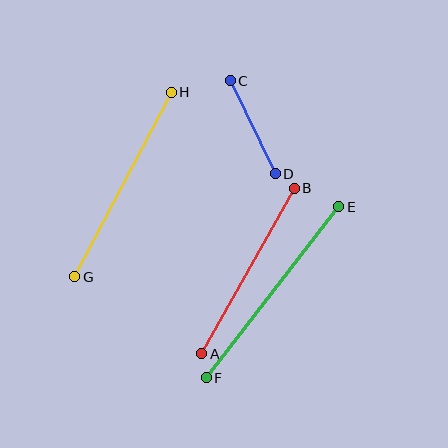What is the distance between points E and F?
The distance is approximately 216 pixels.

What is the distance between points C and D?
The distance is approximately 103 pixels.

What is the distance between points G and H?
The distance is approximately 208 pixels.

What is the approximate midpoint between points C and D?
The midpoint is at approximately (253, 127) pixels.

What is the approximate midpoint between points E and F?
The midpoint is at approximately (272, 292) pixels.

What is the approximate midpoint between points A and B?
The midpoint is at approximately (248, 271) pixels.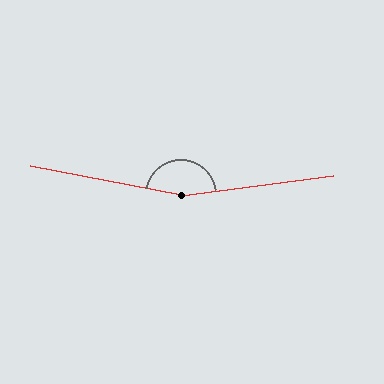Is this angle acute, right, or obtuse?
It is obtuse.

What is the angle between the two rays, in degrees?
Approximately 162 degrees.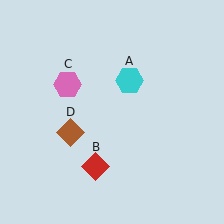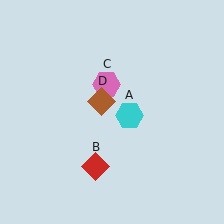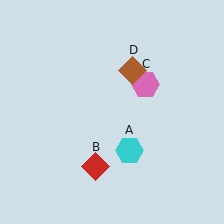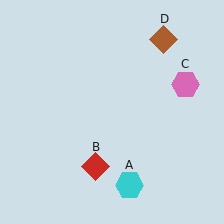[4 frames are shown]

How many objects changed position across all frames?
3 objects changed position: cyan hexagon (object A), pink hexagon (object C), brown diamond (object D).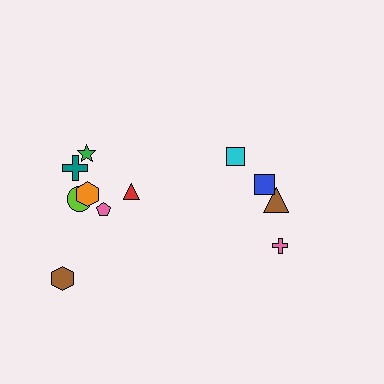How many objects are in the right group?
There are 4 objects.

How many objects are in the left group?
There are 7 objects.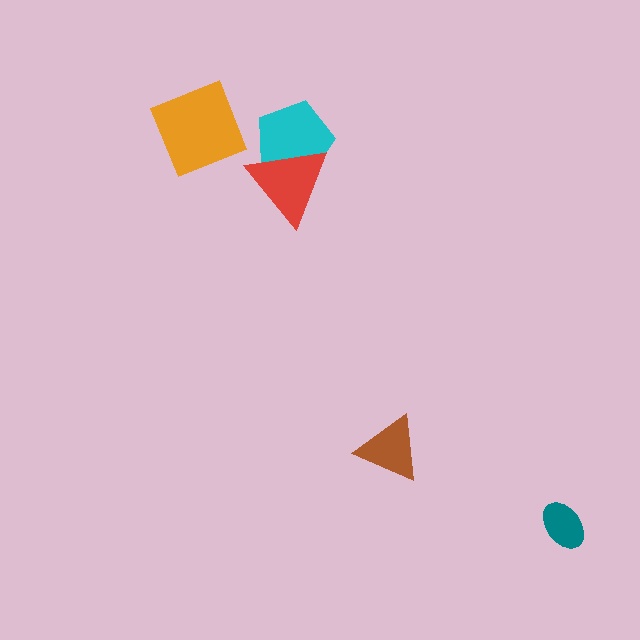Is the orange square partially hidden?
No, no other shape covers it.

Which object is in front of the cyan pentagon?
The red triangle is in front of the cyan pentagon.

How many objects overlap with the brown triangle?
0 objects overlap with the brown triangle.